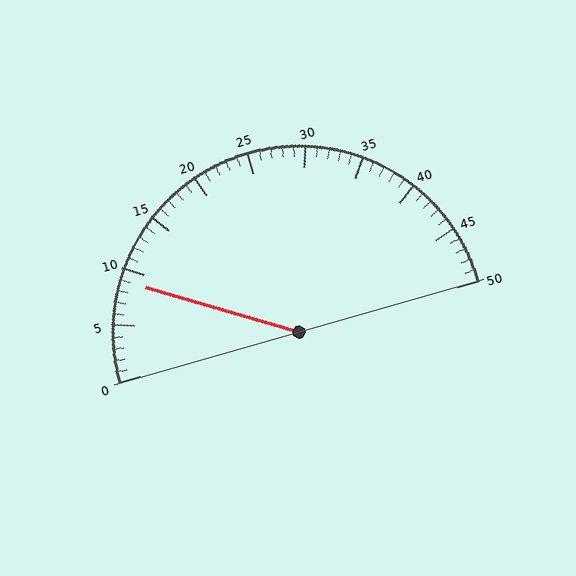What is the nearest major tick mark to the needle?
The nearest major tick mark is 10.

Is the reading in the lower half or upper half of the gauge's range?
The reading is in the lower half of the range (0 to 50).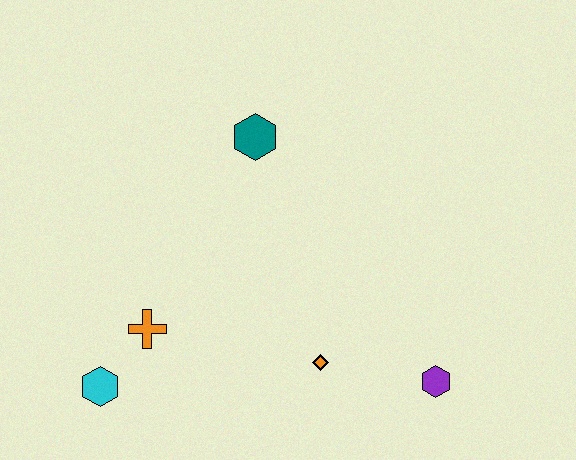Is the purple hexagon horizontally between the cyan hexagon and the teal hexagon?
No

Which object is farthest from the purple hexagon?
The cyan hexagon is farthest from the purple hexagon.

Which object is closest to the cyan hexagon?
The orange cross is closest to the cyan hexagon.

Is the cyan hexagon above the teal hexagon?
No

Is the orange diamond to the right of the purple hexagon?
No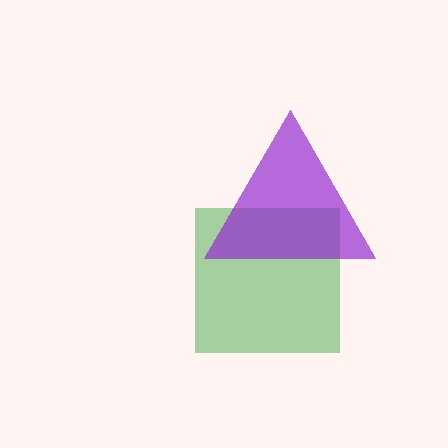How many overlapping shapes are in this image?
There are 2 overlapping shapes in the image.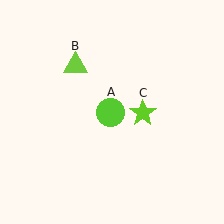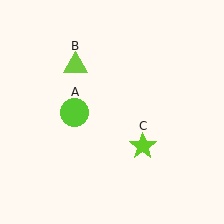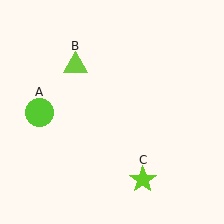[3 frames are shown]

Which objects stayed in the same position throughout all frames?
Lime triangle (object B) remained stationary.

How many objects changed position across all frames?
2 objects changed position: lime circle (object A), lime star (object C).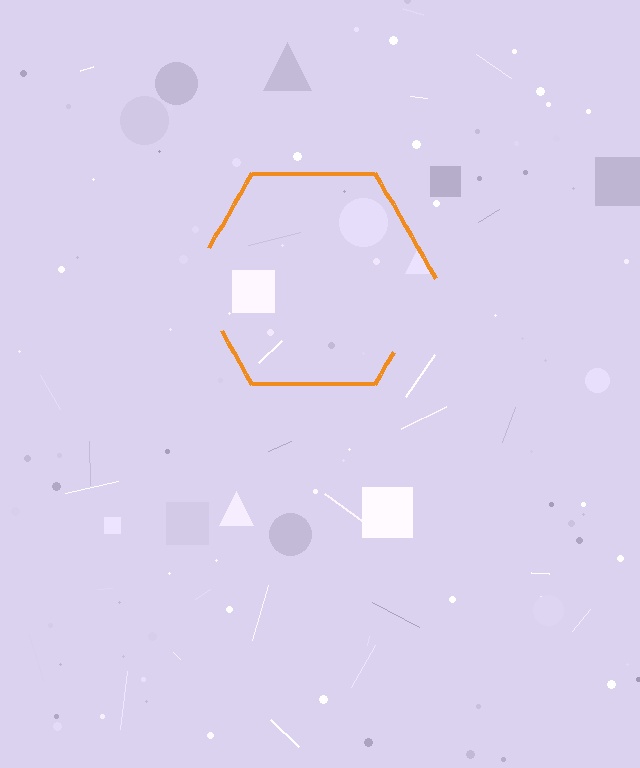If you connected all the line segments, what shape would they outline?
They would outline a hexagon.